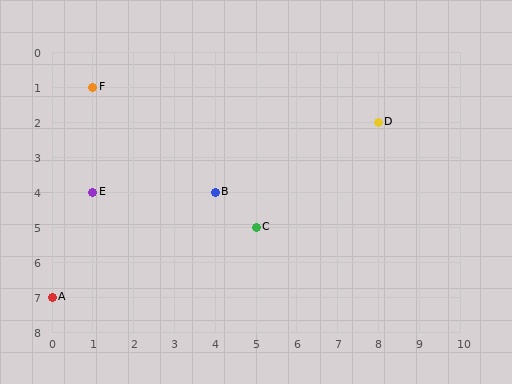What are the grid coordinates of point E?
Point E is at grid coordinates (1, 4).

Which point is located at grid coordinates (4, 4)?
Point B is at (4, 4).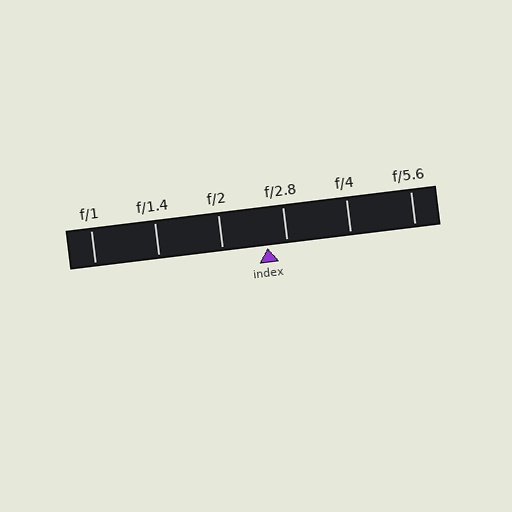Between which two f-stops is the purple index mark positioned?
The index mark is between f/2 and f/2.8.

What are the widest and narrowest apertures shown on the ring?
The widest aperture shown is f/1 and the narrowest is f/5.6.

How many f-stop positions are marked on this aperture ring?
There are 6 f-stop positions marked.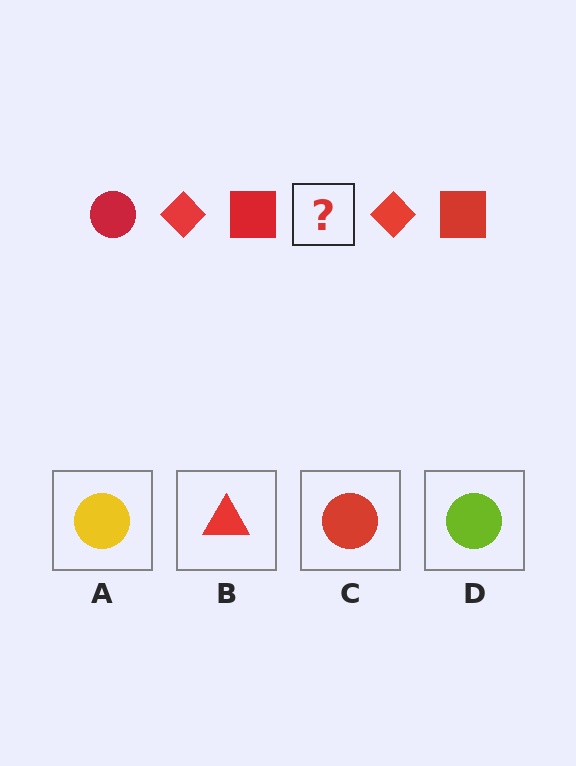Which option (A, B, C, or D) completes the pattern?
C.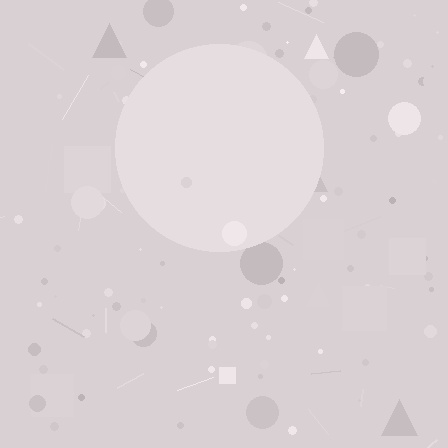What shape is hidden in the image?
A circle is hidden in the image.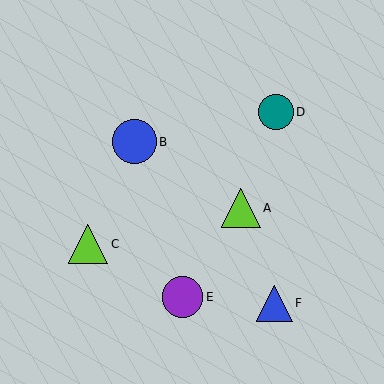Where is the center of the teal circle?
The center of the teal circle is at (276, 112).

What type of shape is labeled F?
Shape F is a blue triangle.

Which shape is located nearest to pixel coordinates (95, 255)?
The lime triangle (labeled C) at (88, 244) is nearest to that location.